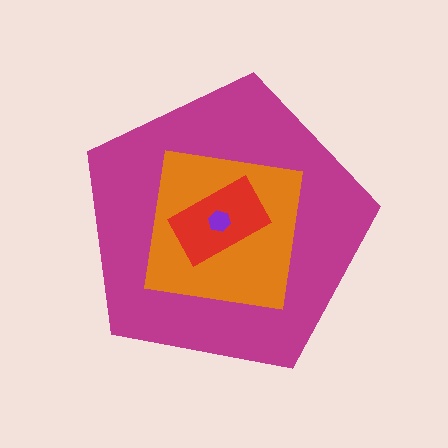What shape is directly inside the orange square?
The red rectangle.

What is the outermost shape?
The magenta pentagon.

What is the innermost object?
The purple hexagon.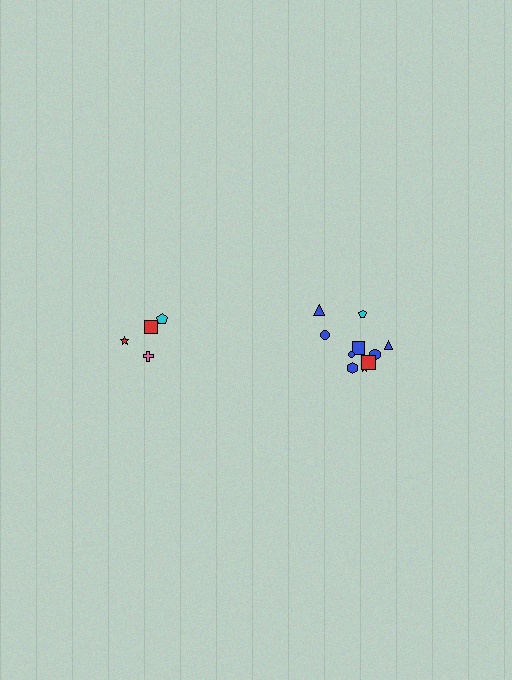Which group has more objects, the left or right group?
The right group.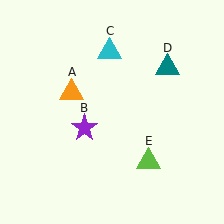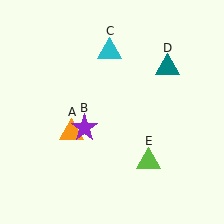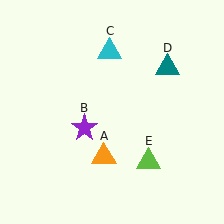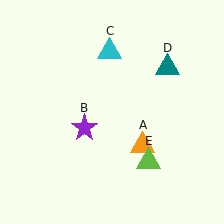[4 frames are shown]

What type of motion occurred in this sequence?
The orange triangle (object A) rotated counterclockwise around the center of the scene.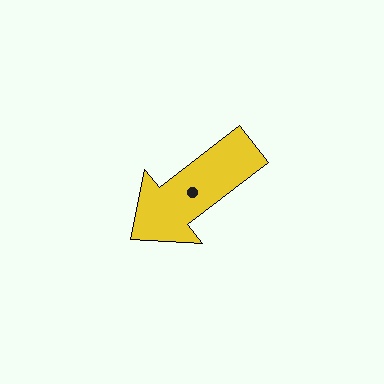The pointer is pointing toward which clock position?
Roughly 8 o'clock.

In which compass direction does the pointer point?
Southwest.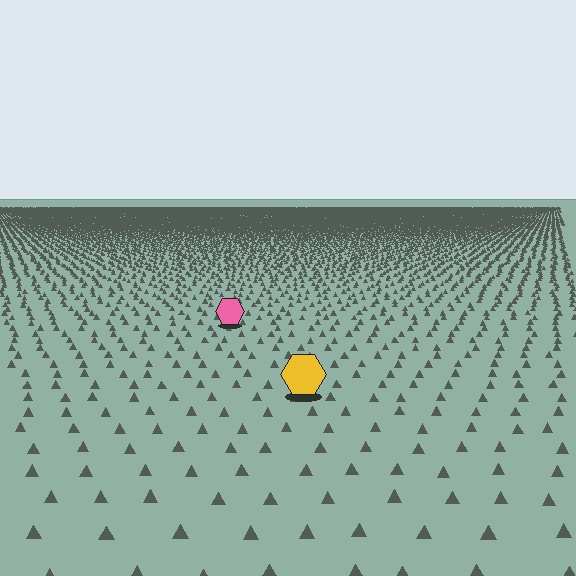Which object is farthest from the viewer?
The pink hexagon is farthest from the viewer. It appears smaller and the ground texture around it is denser.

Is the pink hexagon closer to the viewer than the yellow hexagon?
No. The yellow hexagon is closer — you can tell from the texture gradient: the ground texture is coarser near it.